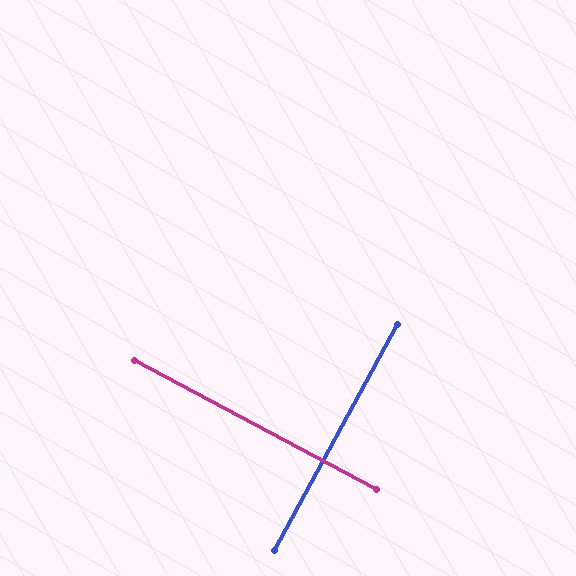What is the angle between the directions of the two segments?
Approximately 90 degrees.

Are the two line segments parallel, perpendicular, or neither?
Perpendicular — they meet at approximately 90°.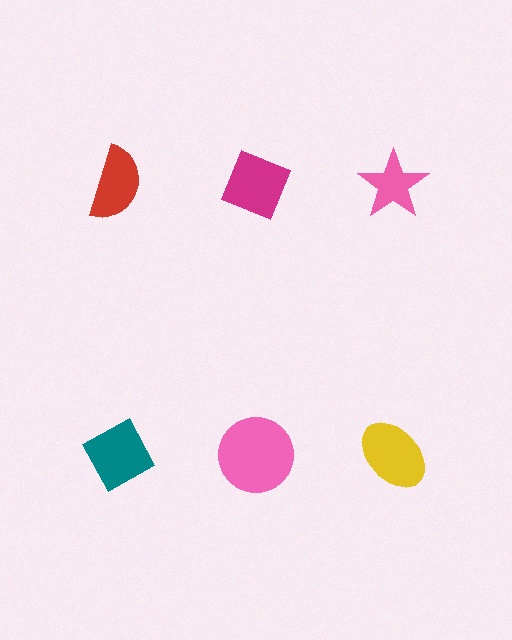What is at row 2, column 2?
A pink circle.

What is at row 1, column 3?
A pink star.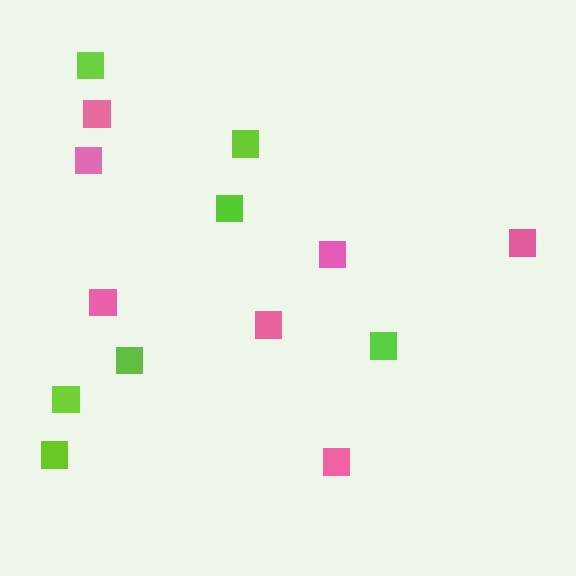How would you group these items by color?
There are 2 groups: one group of pink squares (7) and one group of lime squares (7).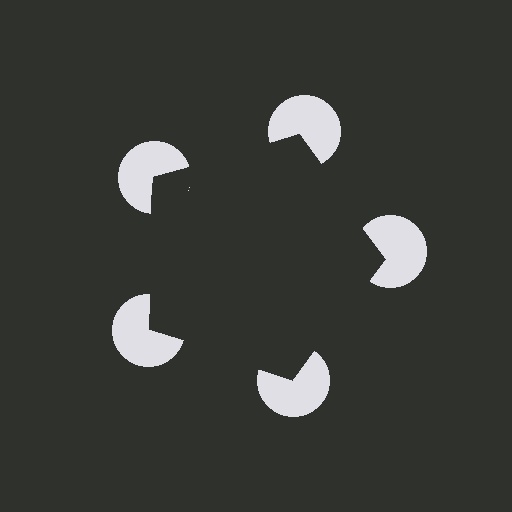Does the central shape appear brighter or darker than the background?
It typically appears slightly darker than the background, even though no actual brightness change is drawn.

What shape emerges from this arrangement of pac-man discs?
An illusory pentagon — its edges are inferred from the aligned wedge cuts in the pac-man discs, not physically drawn.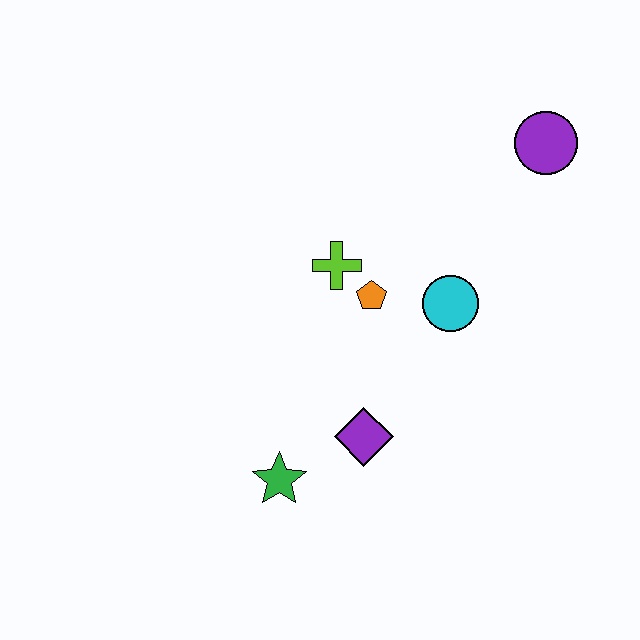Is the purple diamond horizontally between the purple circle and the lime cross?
Yes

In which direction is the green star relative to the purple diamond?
The green star is to the left of the purple diamond.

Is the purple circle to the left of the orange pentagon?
No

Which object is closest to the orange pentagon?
The lime cross is closest to the orange pentagon.